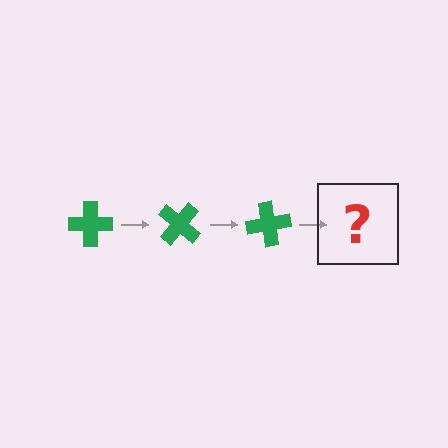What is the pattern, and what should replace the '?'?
The pattern is that the cross rotates 40 degrees each step. The '?' should be a green cross rotated 120 degrees.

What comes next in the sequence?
The next element should be a green cross rotated 120 degrees.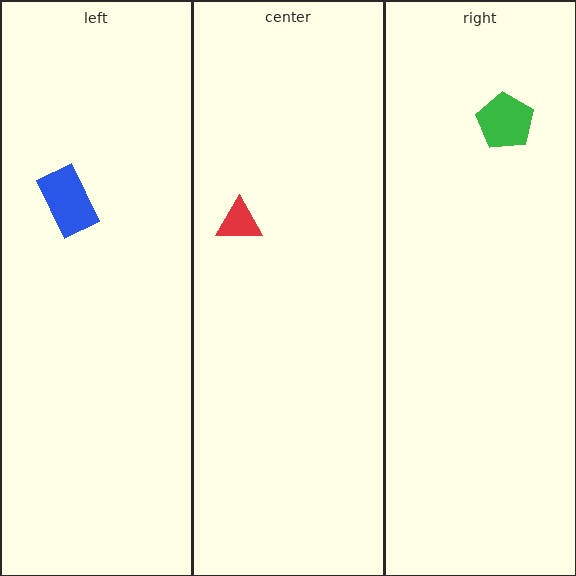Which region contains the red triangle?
The center region.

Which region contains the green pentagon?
The right region.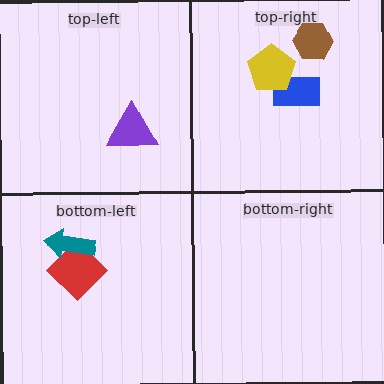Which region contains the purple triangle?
The top-left region.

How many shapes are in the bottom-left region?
2.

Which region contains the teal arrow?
The bottom-left region.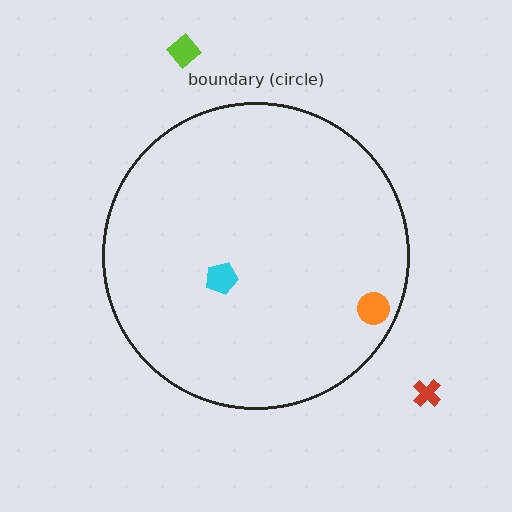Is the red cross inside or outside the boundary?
Outside.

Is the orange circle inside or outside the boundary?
Inside.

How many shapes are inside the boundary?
2 inside, 2 outside.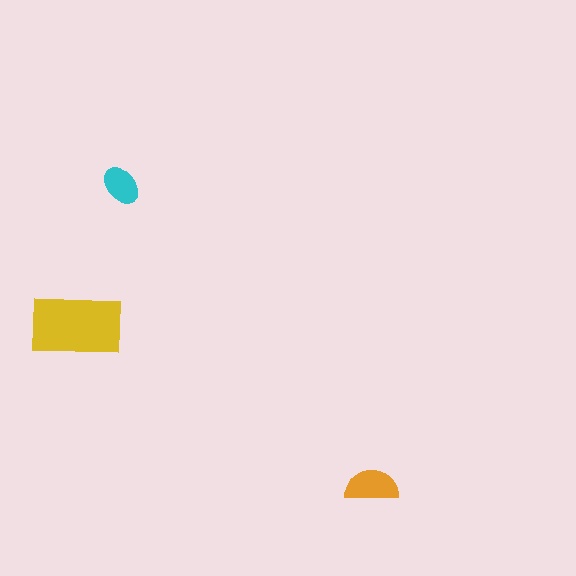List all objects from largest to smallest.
The yellow rectangle, the orange semicircle, the cyan ellipse.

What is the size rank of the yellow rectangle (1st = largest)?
1st.